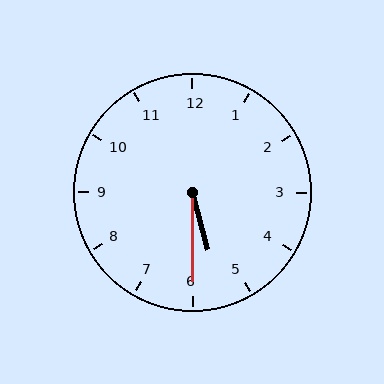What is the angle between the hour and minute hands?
Approximately 15 degrees.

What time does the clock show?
5:30.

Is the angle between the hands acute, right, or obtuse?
It is acute.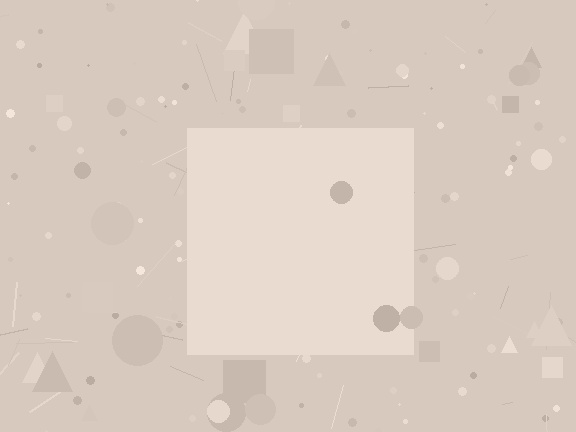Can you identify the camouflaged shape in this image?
The camouflaged shape is a square.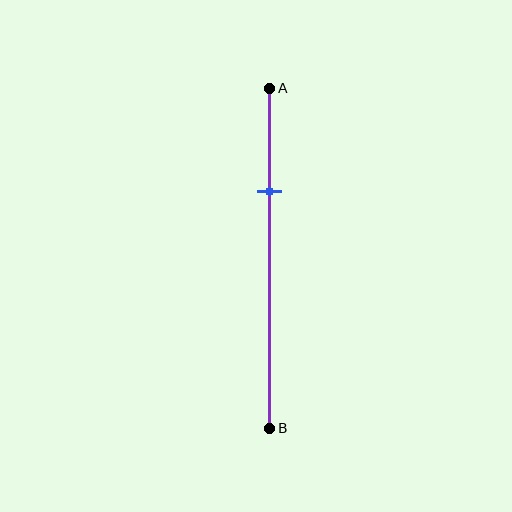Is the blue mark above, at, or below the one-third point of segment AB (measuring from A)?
The blue mark is approximately at the one-third point of segment AB.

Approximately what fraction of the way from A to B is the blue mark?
The blue mark is approximately 30% of the way from A to B.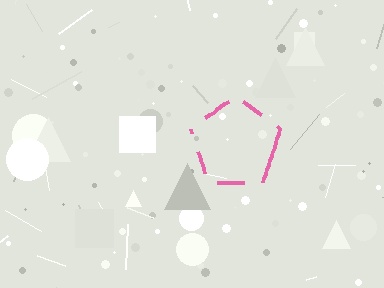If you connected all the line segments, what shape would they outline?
They would outline a pentagon.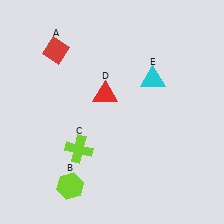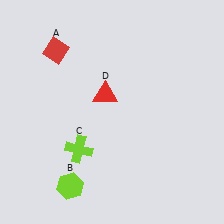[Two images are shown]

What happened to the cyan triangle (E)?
The cyan triangle (E) was removed in Image 2. It was in the top-right area of Image 1.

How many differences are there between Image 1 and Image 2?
There is 1 difference between the two images.